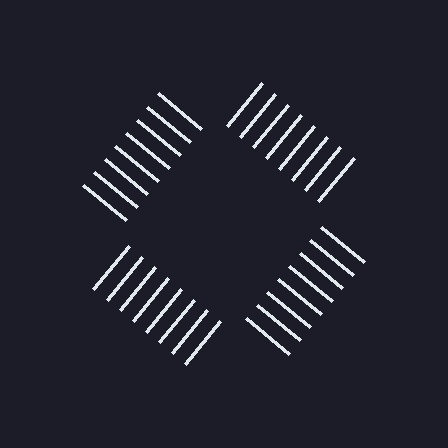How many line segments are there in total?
32 — 8 along each of the 4 edges.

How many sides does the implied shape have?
4 sides — the line-ends trace a square.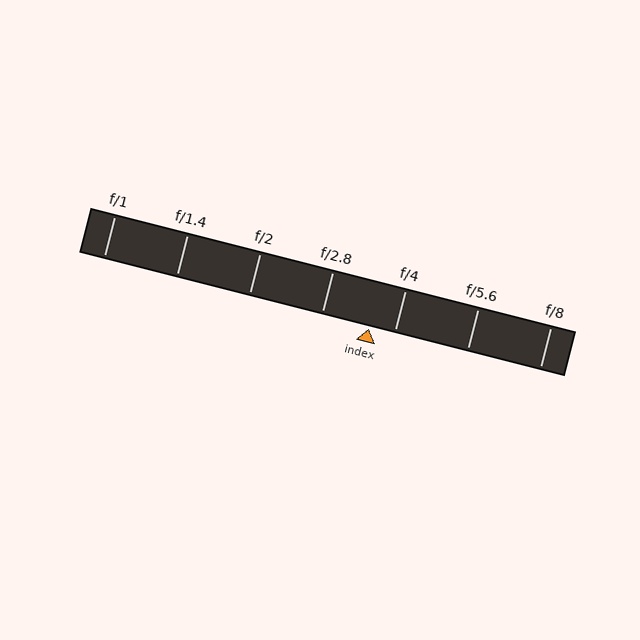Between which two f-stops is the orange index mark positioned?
The index mark is between f/2.8 and f/4.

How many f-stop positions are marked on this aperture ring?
There are 7 f-stop positions marked.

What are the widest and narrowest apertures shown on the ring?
The widest aperture shown is f/1 and the narrowest is f/8.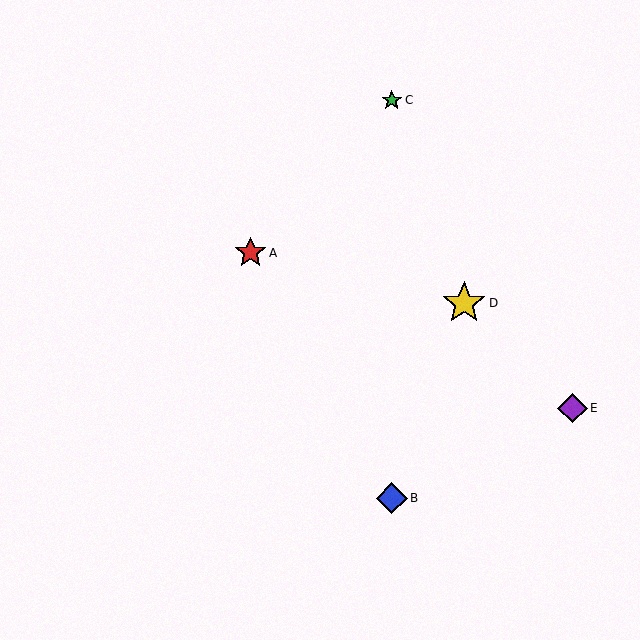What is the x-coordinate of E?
Object E is at x≈572.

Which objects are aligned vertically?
Objects B, C are aligned vertically.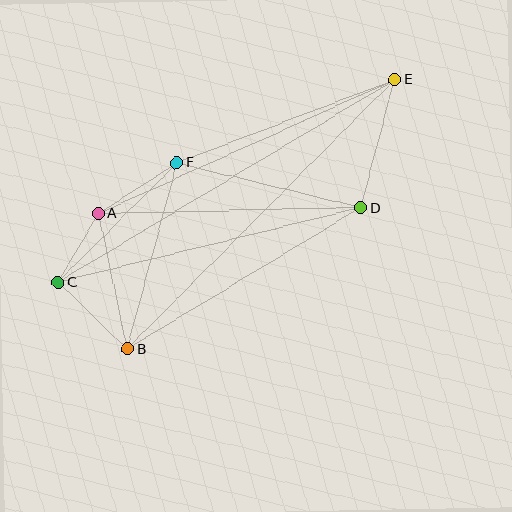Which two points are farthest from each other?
Points C and E are farthest from each other.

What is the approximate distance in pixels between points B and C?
The distance between B and C is approximately 96 pixels.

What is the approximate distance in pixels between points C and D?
The distance between C and D is approximately 312 pixels.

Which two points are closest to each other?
Points A and C are closest to each other.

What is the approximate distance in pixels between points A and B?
The distance between A and B is approximately 139 pixels.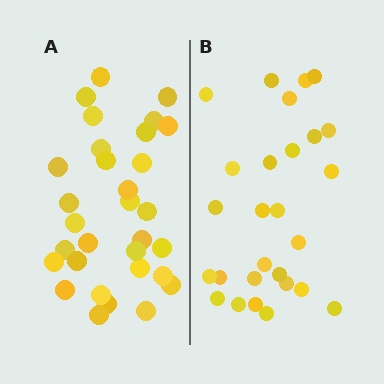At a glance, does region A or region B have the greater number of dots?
Region A (the left region) has more dots.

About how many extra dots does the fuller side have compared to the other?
Region A has about 4 more dots than region B.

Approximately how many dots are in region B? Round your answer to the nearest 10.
About 30 dots. (The exact count is 27, which rounds to 30.)